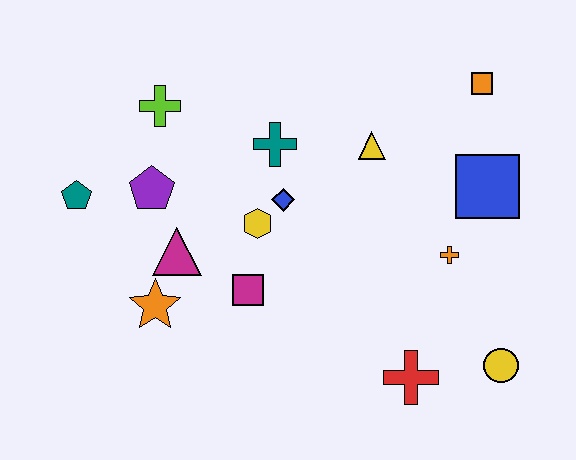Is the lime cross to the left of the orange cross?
Yes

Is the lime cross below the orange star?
No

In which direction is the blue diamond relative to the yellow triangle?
The blue diamond is to the left of the yellow triangle.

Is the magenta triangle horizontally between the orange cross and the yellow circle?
No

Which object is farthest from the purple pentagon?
The yellow circle is farthest from the purple pentagon.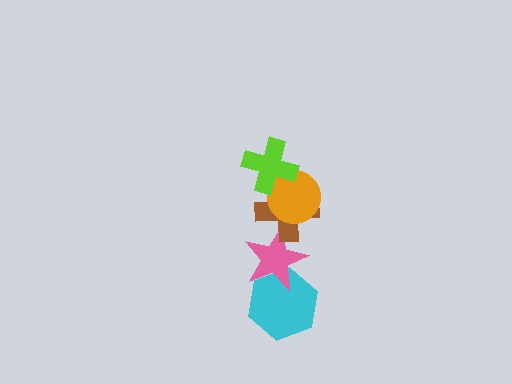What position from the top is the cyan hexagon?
The cyan hexagon is 5th from the top.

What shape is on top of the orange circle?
The lime cross is on top of the orange circle.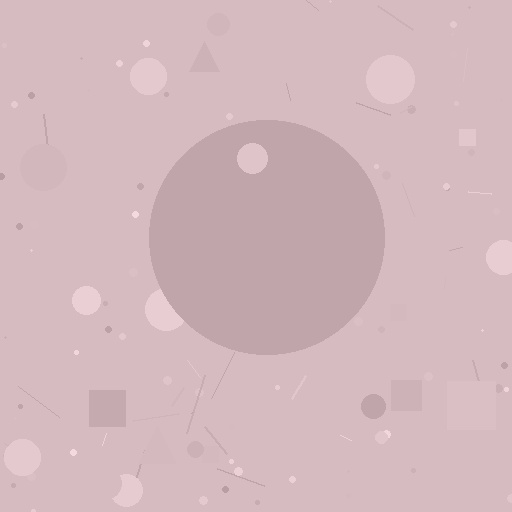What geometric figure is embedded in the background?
A circle is embedded in the background.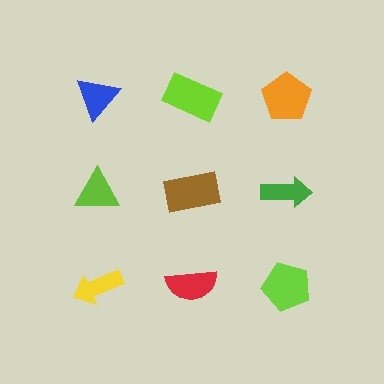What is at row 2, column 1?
A lime triangle.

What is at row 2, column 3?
A green arrow.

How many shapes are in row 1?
3 shapes.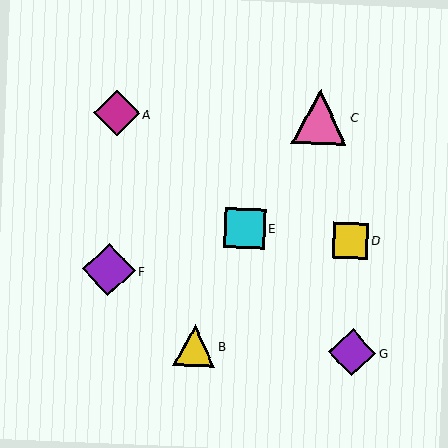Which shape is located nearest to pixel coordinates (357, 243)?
The yellow square (labeled D) at (350, 241) is nearest to that location.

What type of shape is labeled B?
Shape B is a yellow triangle.